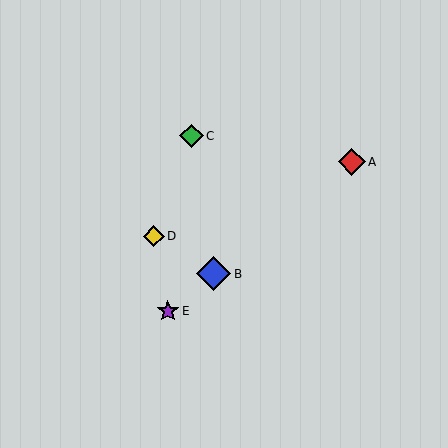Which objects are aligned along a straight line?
Objects A, B, E are aligned along a straight line.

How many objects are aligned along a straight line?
3 objects (A, B, E) are aligned along a straight line.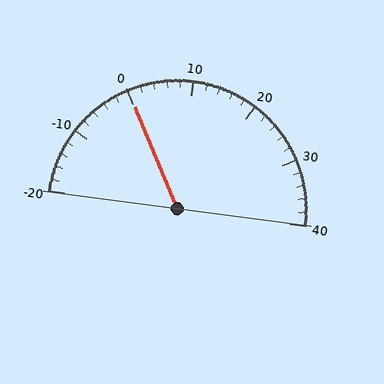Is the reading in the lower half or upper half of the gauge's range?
The reading is in the lower half of the range (-20 to 40).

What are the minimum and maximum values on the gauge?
The gauge ranges from -20 to 40.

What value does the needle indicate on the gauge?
The needle indicates approximately 0.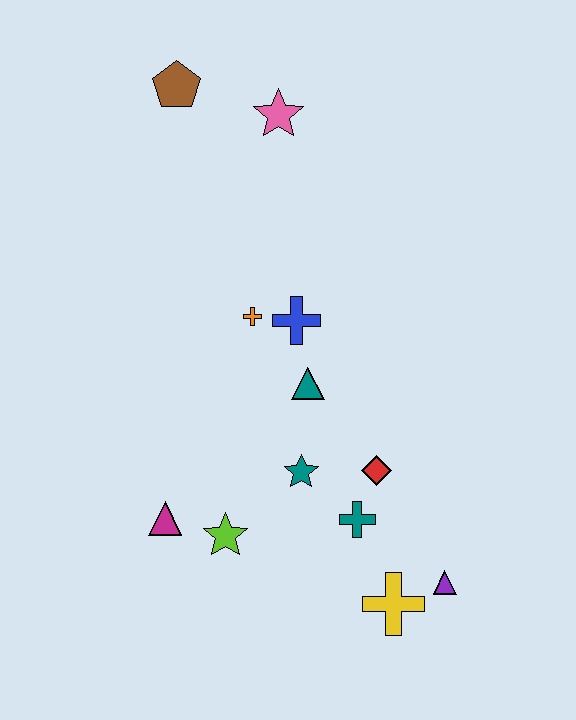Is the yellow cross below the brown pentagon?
Yes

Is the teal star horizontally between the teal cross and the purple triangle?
No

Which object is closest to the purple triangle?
The yellow cross is closest to the purple triangle.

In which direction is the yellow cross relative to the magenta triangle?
The yellow cross is to the right of the magenta triangle.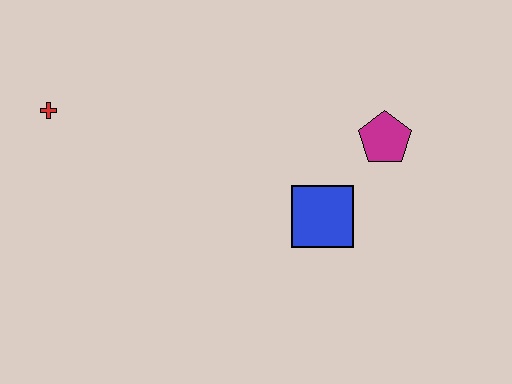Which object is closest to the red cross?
The blue square is closest to the red cross.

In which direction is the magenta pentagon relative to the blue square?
The magenta pentagon is above the blue square.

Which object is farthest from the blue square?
The red cross is farthest from the blue square.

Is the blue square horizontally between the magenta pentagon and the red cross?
Yes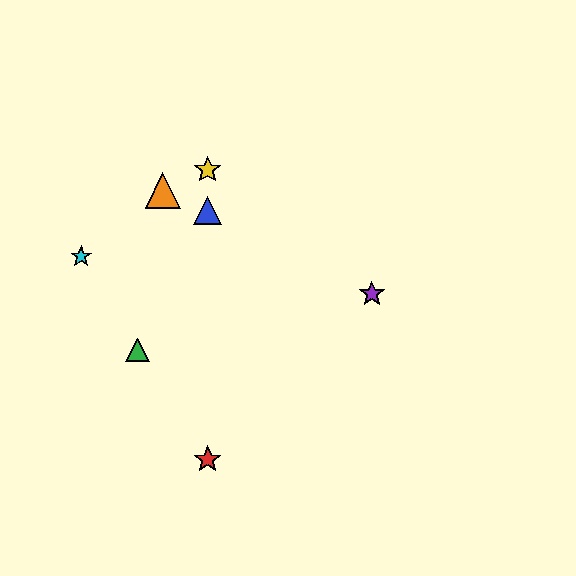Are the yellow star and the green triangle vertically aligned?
No, the yellow star is at x≈208 and the green triangle is at x≈138.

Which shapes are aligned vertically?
The red star, the blue triangle, the yellow star are aligned vertically.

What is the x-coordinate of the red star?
The red star is at x≈208.